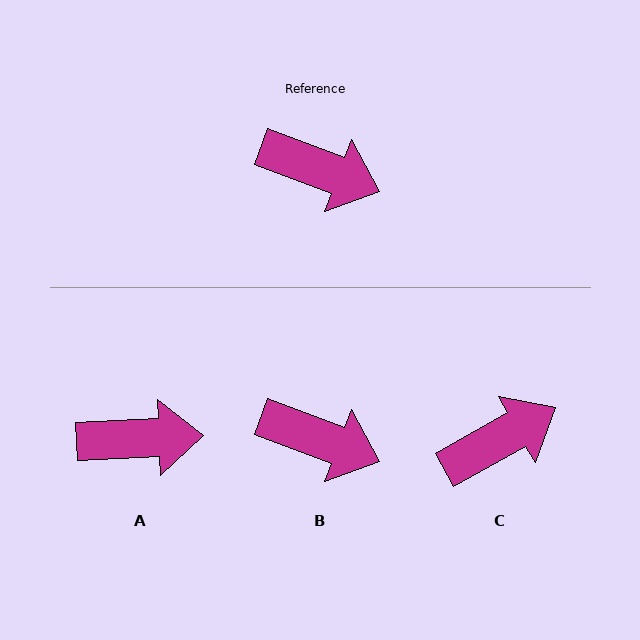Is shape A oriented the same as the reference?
No, it is off by about 23 degrees.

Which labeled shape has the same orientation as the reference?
B.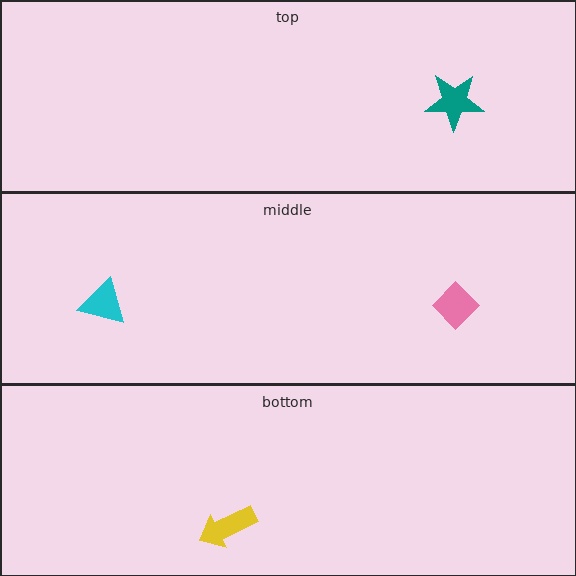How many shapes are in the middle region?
2.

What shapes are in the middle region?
The cyan triangle, the pink diamond.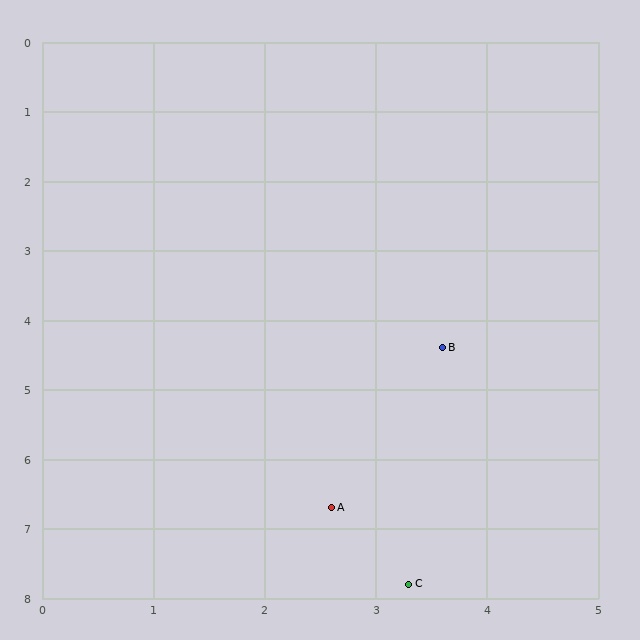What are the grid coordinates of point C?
Point C is at approximately (3.3, 7.8).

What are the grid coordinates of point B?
Point B is at approximately (3.6, 4.4).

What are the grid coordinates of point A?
Point A is at approximately (2.6, 6.7).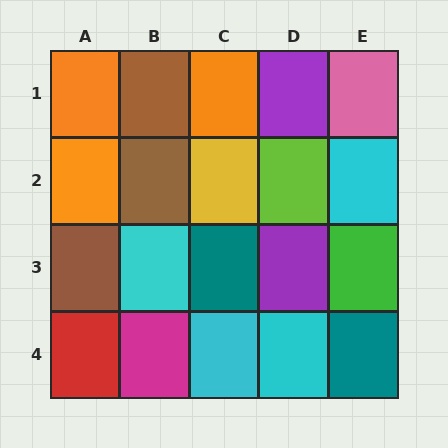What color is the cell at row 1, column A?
Orange.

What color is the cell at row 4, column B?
Magenta.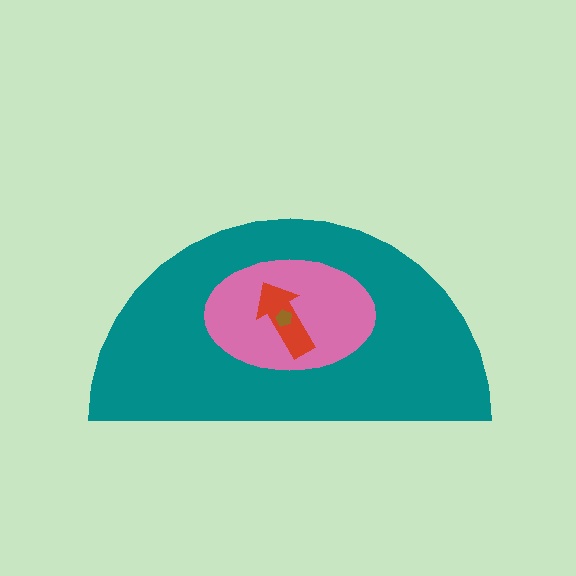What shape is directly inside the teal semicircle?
The pink ellipse.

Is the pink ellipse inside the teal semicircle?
Yes.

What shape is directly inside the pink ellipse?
The red arrow.